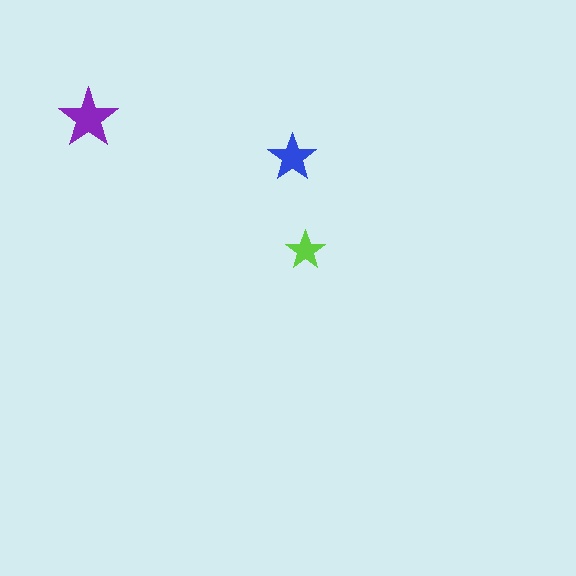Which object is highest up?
The purple star is topmost.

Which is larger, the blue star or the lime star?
The blue one.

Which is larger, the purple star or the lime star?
The purple one.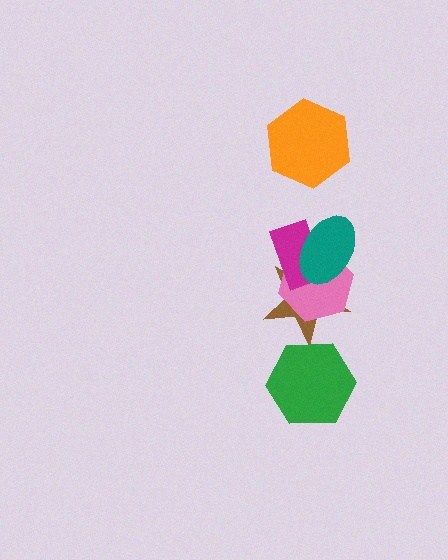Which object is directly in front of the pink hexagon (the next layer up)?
The magenta rectangle is directly in front of the pink hexagon.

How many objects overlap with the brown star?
3 objects overlap with the brown star.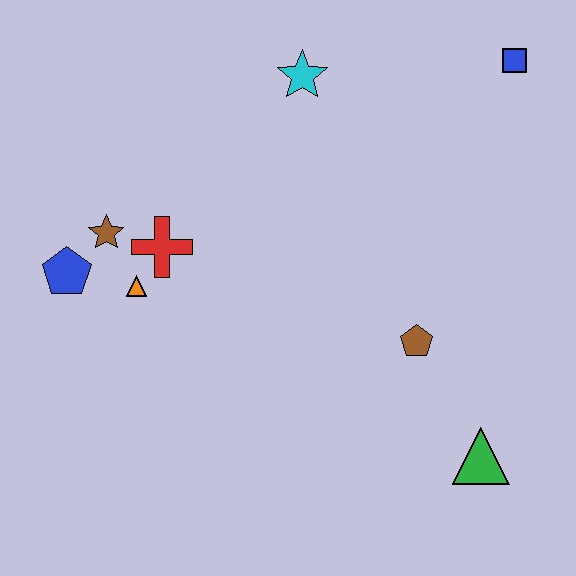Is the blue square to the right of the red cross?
Yes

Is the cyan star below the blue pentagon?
No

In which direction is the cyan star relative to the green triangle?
The cyan star is above the green triangle.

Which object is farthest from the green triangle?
The blue pentagon is farthest from the green triangle.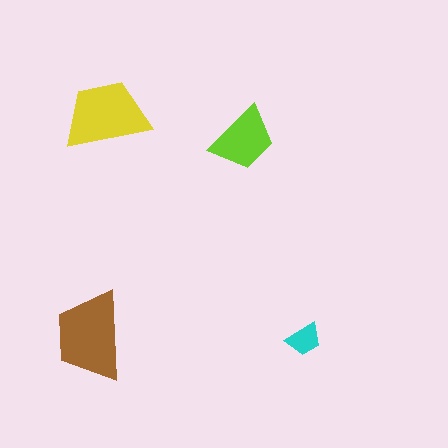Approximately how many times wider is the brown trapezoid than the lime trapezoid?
About 1.5 times wider.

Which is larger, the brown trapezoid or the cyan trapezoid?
The brown one.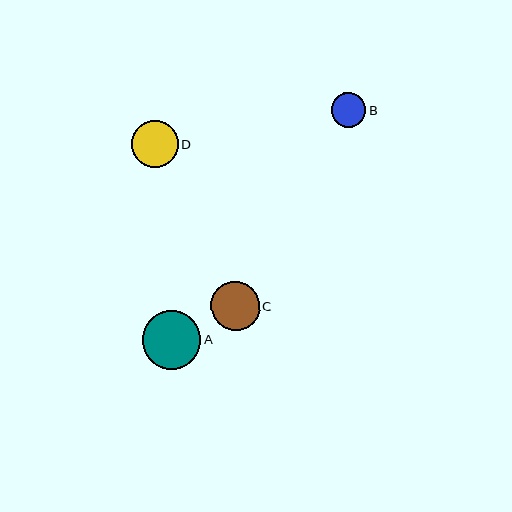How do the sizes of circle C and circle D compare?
Circle C and circle D are approximately the same size.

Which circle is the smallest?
Circle B is the smallest with a size of approximately 34 pixels.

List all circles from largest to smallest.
From largest to smallest: A, C, D, B.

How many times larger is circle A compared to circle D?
Circle A is approximately 1.3 times the size of circle D.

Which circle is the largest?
Circle A is the largest with a size of approximately 59 pixels.